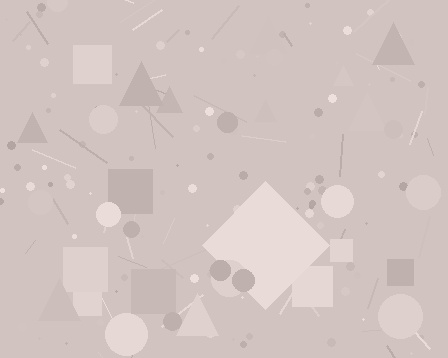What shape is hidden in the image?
A diamond is hidden in the image.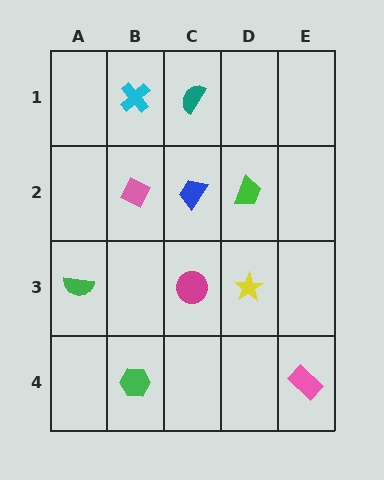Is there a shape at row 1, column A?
No, that cell is empty.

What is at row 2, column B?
A pink diamond.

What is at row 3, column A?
A green semicircle.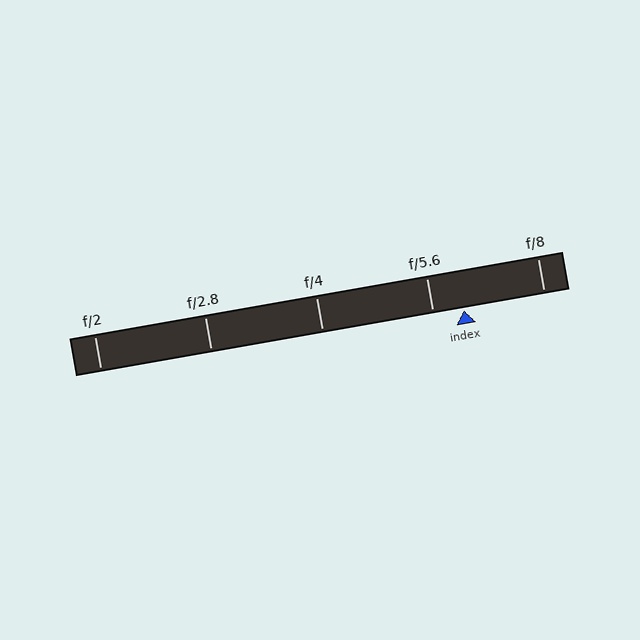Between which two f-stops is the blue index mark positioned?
The index mark is between f/5.6 and f/8.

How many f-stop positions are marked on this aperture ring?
There are 5 f-stop positions marked.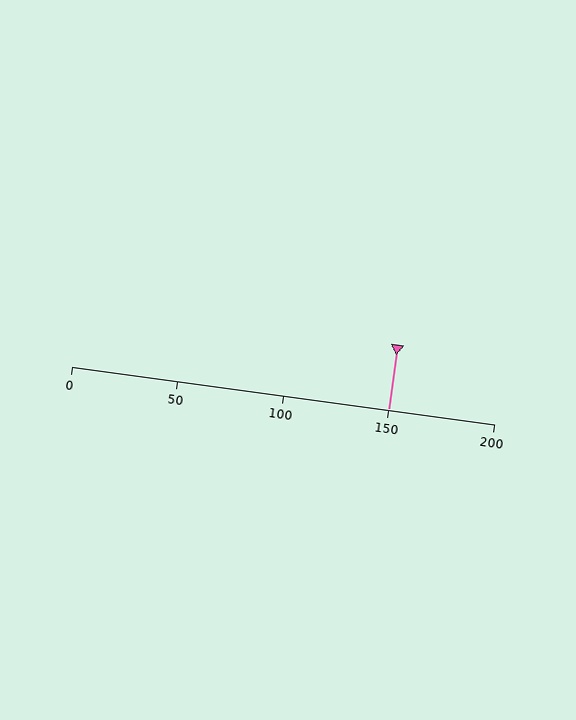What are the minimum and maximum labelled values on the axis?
The axis runs from 0 to 200.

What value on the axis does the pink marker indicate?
The marker indicates approximately 150.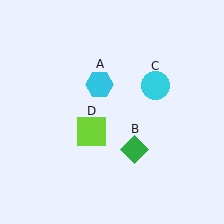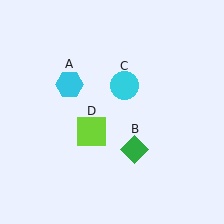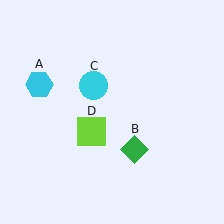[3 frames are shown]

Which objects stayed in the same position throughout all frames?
Green diamond (object B) and lime square (object D) remained stationary.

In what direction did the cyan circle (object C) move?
The cyan circle (object C) moved left.